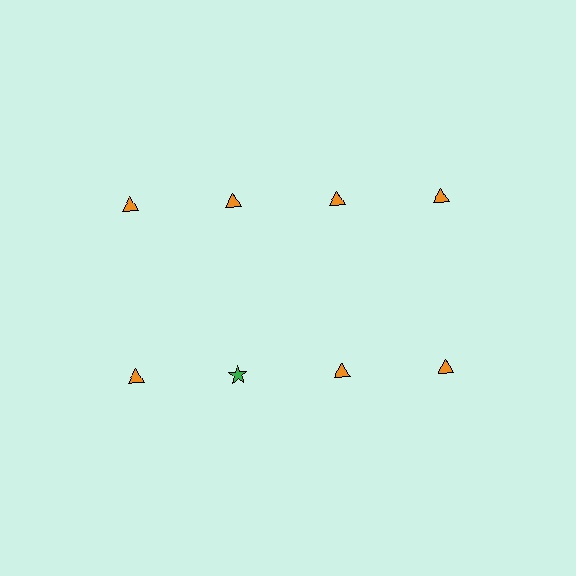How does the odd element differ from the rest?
It differs in both color (green instead of orange) and shape (star instead of triangle).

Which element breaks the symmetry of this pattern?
The green star in the second row, second from left column breaks the symmetry. All other shapes are orange triangles.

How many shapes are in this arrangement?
There are 8 shapes arranged in a grid pattern.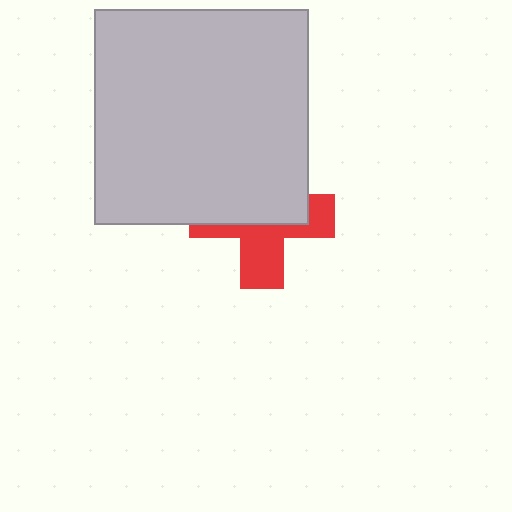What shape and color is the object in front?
The object in front is a light gray square.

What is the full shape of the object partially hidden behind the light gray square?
The partially hidden object is a red cross.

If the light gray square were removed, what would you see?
You would see the complete red cross.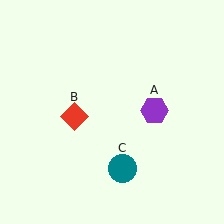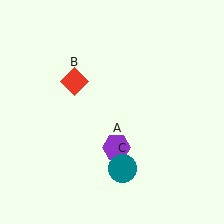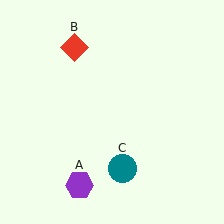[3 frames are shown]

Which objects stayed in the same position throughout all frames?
Teal circle (object C) remained stationary.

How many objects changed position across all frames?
2 objects changed position: purple hexagon (object A), red diamond (object B).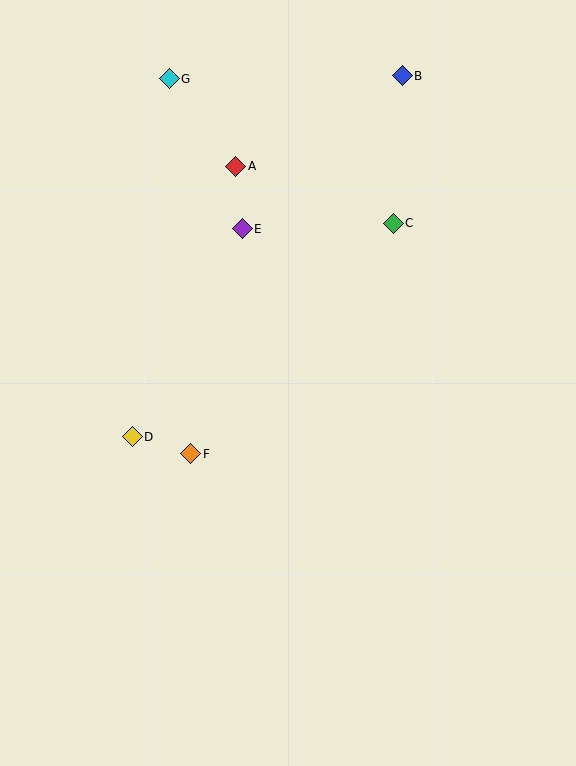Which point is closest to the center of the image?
Point F at (190, 454) is closest to the center.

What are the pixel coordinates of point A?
Point A is at (236, 166).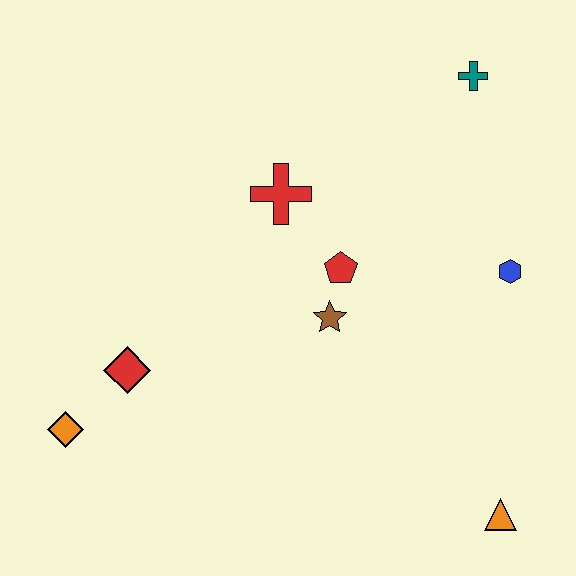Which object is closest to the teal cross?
The blue hexagon is closest to the teal cross.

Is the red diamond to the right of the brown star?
No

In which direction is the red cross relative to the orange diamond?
The red cross is above the orange diamond.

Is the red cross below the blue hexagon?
No